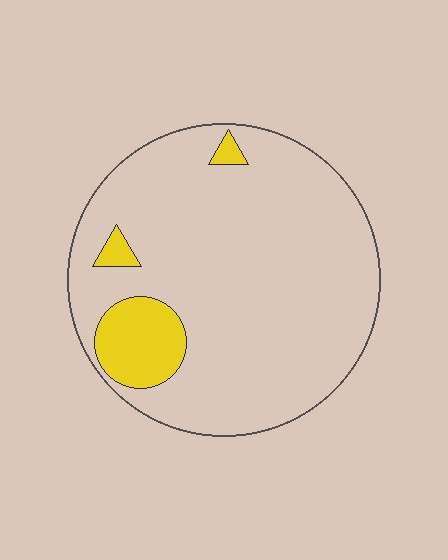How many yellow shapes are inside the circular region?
3.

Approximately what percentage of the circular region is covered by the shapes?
Approximately 10%.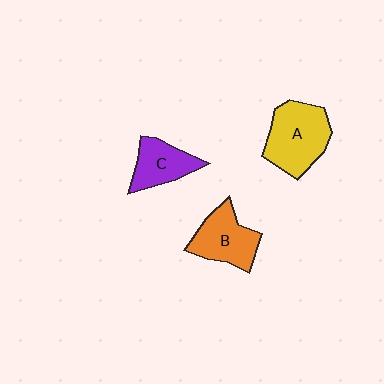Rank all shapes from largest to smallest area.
From largest to smallest: A (yellow), B (orange), C (purple).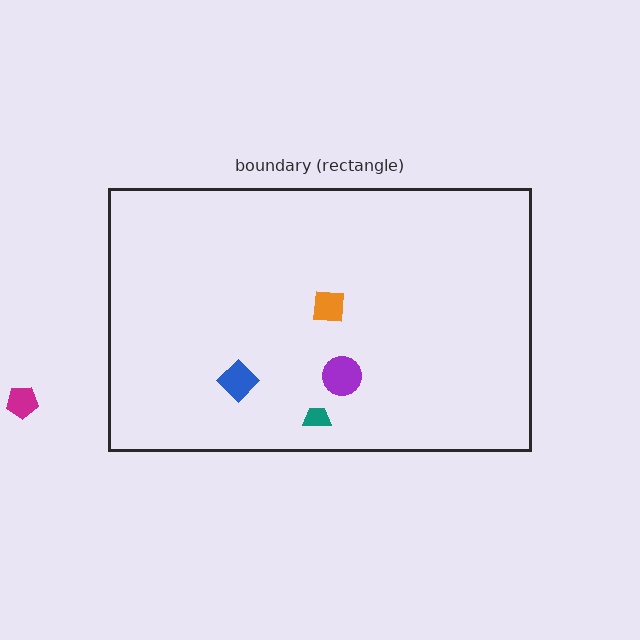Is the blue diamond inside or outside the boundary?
Inside.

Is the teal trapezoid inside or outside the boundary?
Inside.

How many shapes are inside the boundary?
4 inside, 1 outside.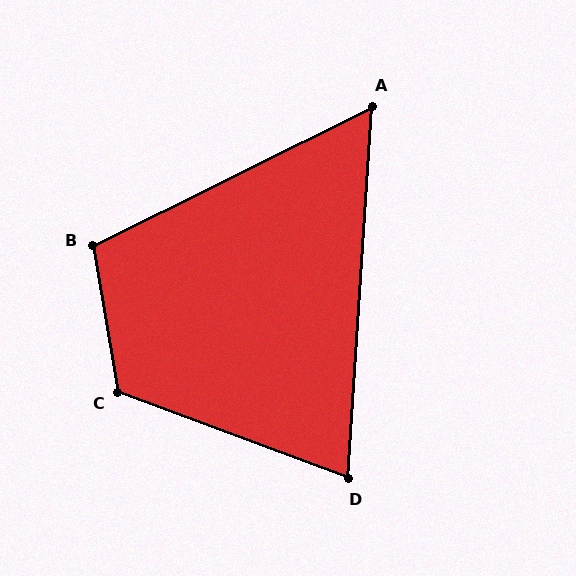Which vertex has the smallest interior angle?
A, at approximately 60 degrees.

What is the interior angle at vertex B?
Approximately 107 degrees (obtuse).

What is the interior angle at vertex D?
Approximately 73 degrees (acute).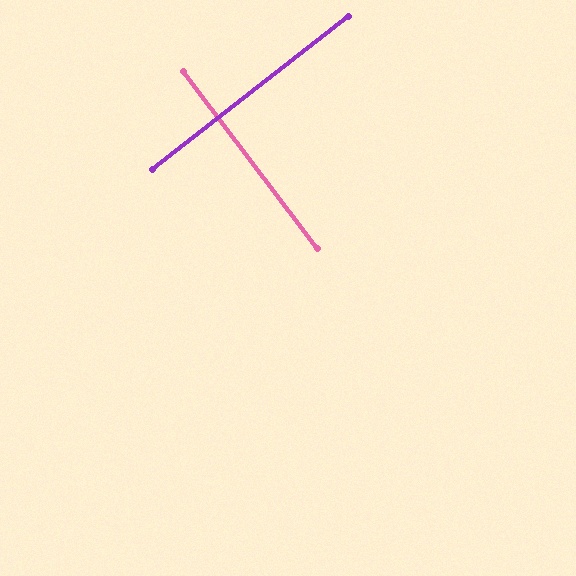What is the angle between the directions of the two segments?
Approximately 89 degrees.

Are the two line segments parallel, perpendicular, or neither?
Perpendicular — they meet at approximately 89°.